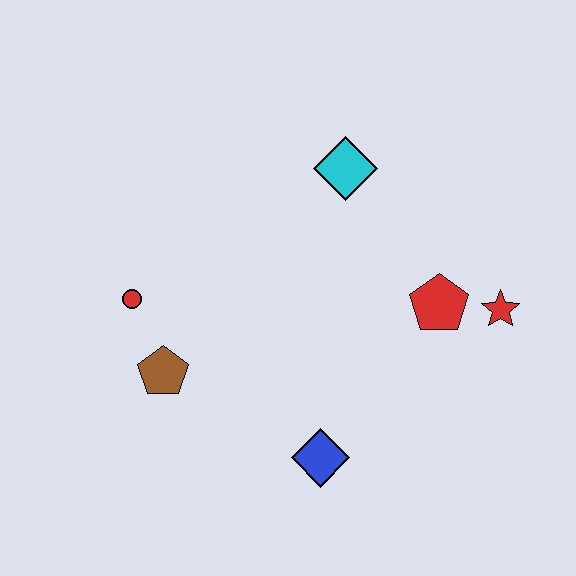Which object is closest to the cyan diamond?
The red pentagon is closest to the cyan diamond.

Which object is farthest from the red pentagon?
The red circle is farthest from the red pentagon.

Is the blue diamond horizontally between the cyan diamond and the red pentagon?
No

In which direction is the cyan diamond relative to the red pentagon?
The cyan diamond is above the red pentagon.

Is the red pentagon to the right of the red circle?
Yes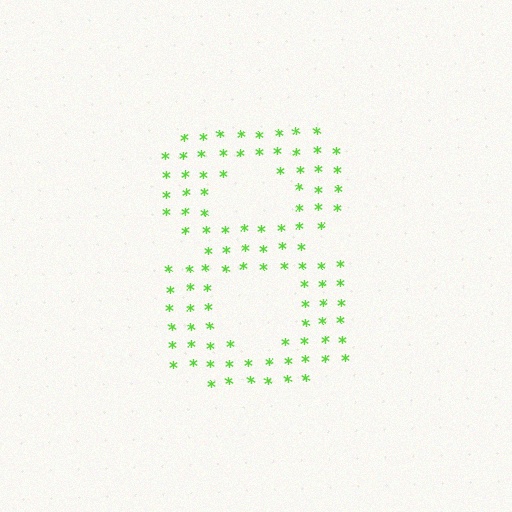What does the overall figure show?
The overall figure shows the digit 8.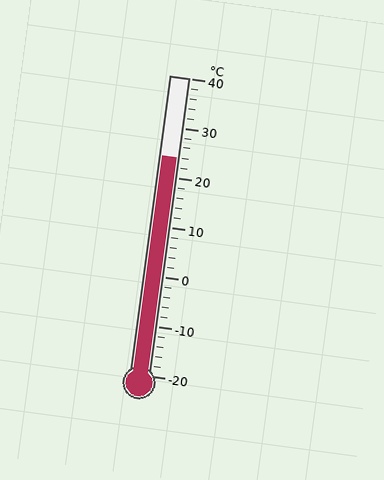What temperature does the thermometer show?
The thermometer shows approximately 24°C.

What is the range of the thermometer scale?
The thermometer scale ranges from -20°C to 40°C.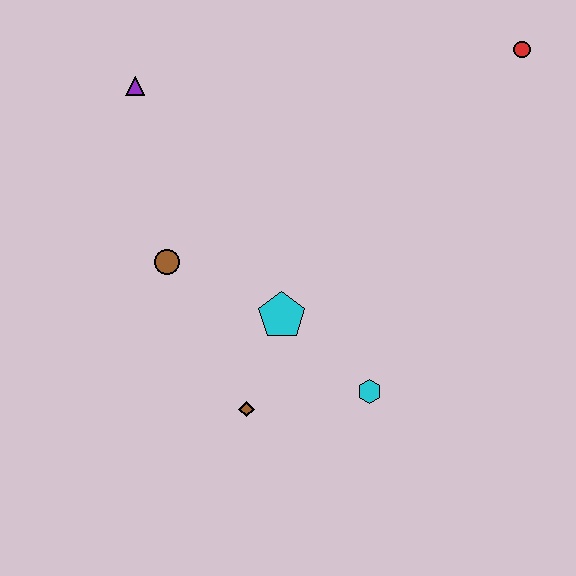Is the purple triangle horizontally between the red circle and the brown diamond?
No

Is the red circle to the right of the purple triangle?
Yes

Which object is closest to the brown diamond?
The cyan pentagon is closest to the brown diamond.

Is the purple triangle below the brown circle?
No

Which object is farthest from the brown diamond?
The red circle is farthest from the brown diamond.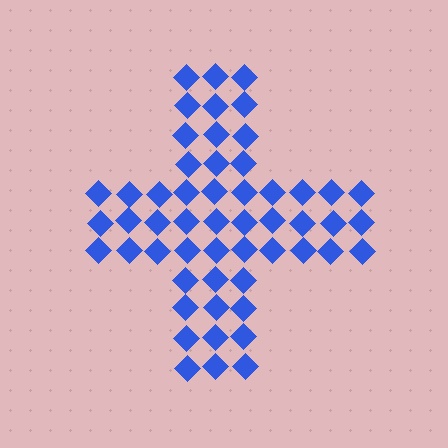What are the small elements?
The small elements are diamonds.